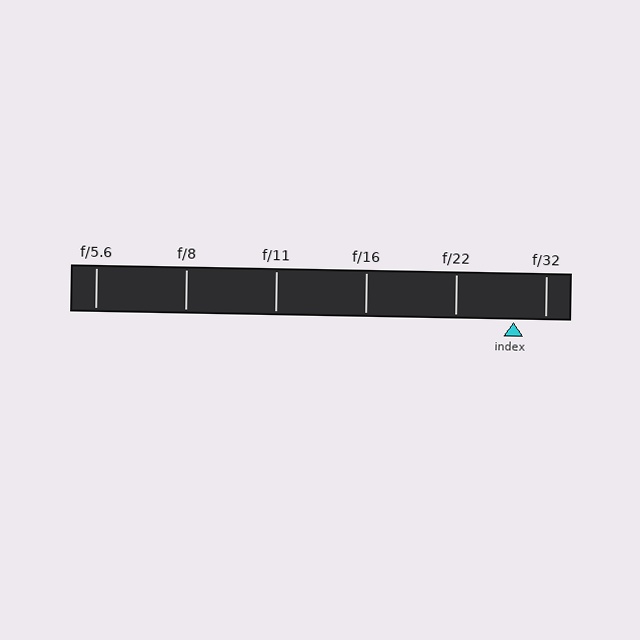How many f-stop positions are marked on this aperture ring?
There are 6 f-stop positions marked.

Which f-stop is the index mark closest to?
The index mark is closest to f/32.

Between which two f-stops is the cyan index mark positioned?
The index mark is between f/22 and f/32.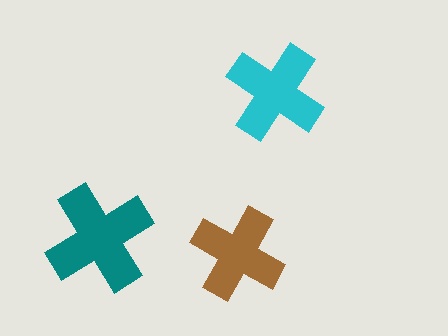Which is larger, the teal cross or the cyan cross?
The teal one.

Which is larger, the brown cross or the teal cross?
The teal one.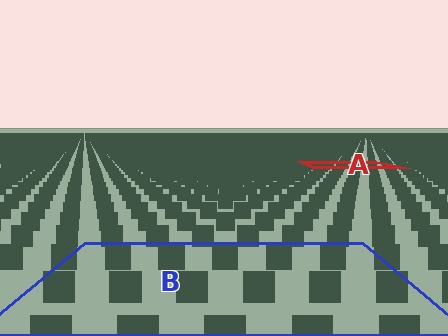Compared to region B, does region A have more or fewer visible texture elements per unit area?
Region A has more texture elements per unit area — they are packed more densely because it is farther away.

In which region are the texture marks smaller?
The texture marks are smaller in region A, because it is farther away.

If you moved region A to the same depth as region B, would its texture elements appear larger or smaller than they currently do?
They would appear larger. At a closer depth, the same texture elements are projected at a bigger on-screen size.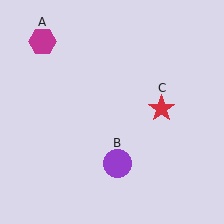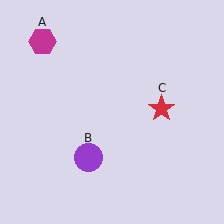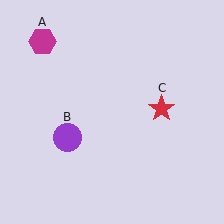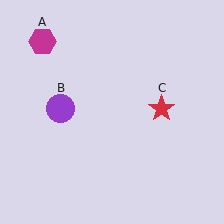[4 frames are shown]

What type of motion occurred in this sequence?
The purple circle (object B) rotated clockwise around the center of the scene.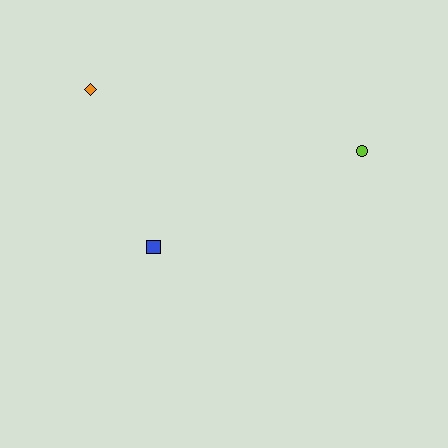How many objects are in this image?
There are 3 objects.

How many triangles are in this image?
There are no triangles.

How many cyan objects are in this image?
There are no cyan objects.